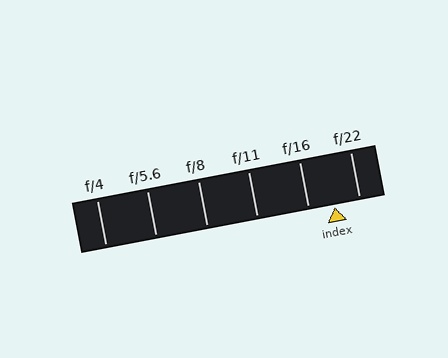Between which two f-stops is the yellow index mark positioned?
The index mark is between f/16 and f/22.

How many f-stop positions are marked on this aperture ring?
There are 6 f-stop positions marked.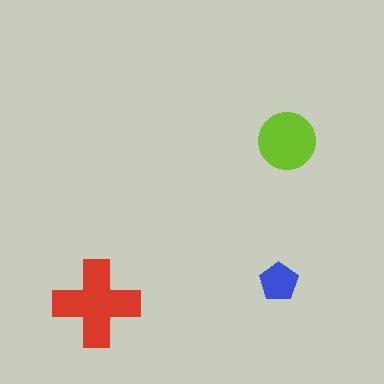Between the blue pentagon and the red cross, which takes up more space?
The red cross.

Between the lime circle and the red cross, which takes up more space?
The red cross.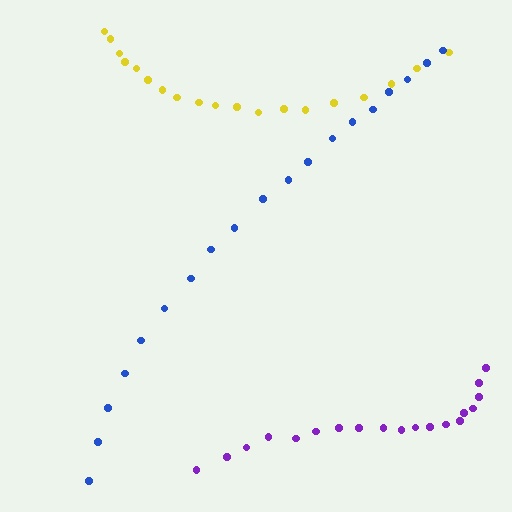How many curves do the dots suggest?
There are 3 distinct paths.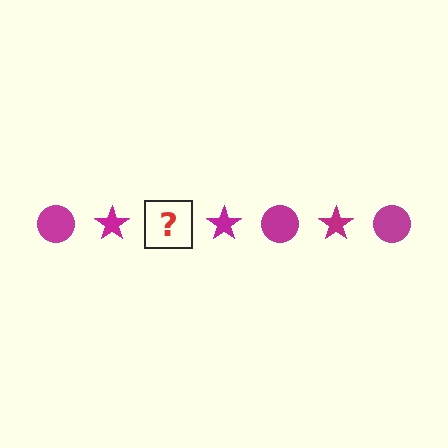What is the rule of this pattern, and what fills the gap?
The rule is that the pattern cycles through circle, star shapes in magenta. The gap should be filled with a magenta circle.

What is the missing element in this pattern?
The missing element is a magenta circle.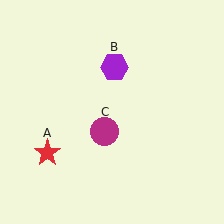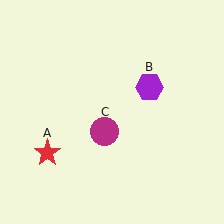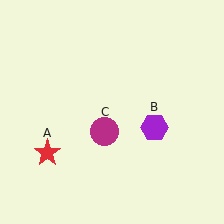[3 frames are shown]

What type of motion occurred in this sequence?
The purple hexagon (object B) rotated clockwise around the center of the scene.